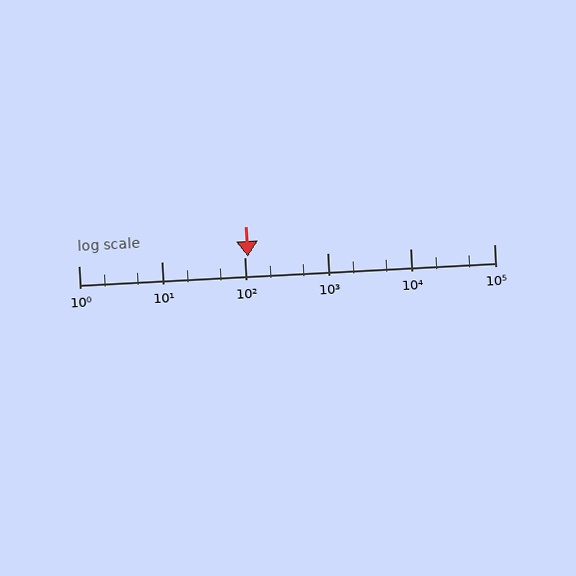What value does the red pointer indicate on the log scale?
The pointer indicates approximately 110.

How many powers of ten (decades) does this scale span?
The scale spans 5 decades, from 1 to 100000.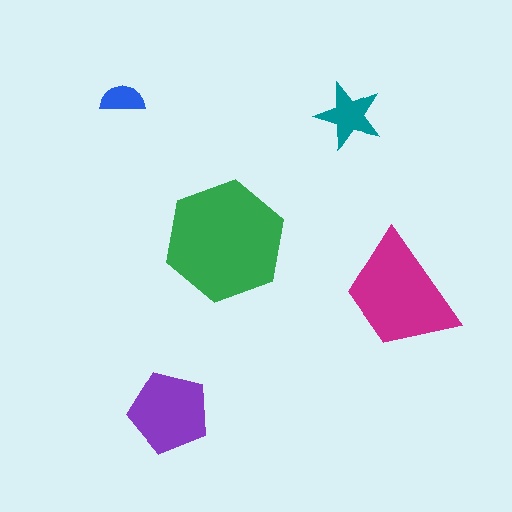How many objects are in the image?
There are 5 objects in the image.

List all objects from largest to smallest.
The green hexagon, the magenta trapezoid, the purple pentagon, the teal star, the blue semicircle.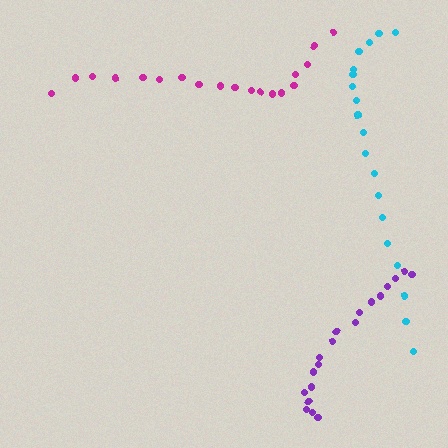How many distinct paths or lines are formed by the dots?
There are 3 distinct paths.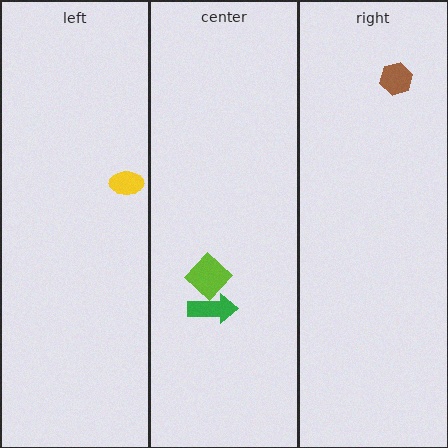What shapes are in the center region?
The green arrow, the lime diamond.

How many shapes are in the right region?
1.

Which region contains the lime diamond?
The center region.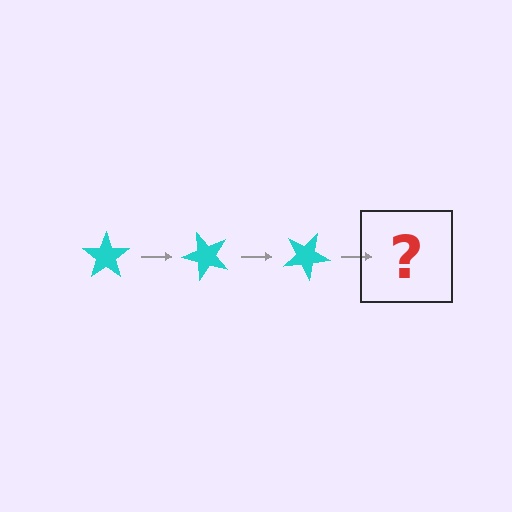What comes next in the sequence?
The next element should be a cyan star rotated 150 degrees.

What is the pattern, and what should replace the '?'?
The pattern is that the star rotates 50 degrees each step. The '?' should be a cyan star rotated 150 degrees.